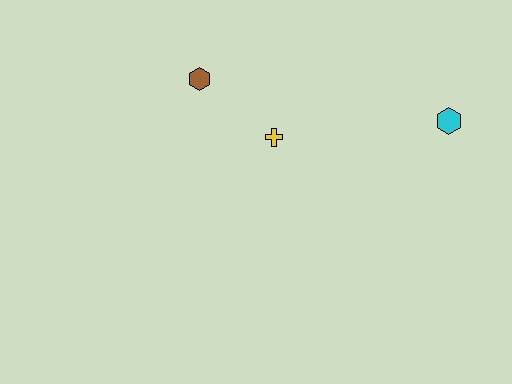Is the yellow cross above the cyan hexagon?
No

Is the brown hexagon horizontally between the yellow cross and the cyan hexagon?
No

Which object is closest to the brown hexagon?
The yellow cross is closest to the brown hexagon.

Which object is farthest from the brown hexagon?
The cyan hexagon is farthest from the brown hexagon.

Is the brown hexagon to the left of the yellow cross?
Yes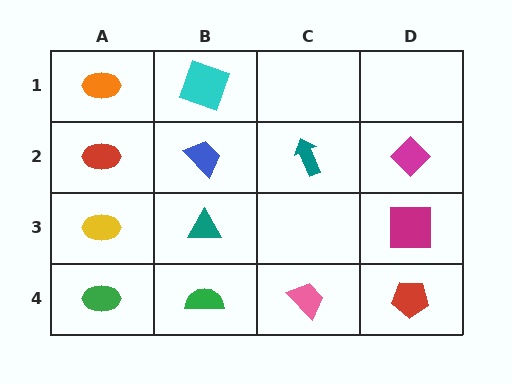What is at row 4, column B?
A green semicircle.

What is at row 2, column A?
A red ellipse.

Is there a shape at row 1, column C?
No, that cell is empty.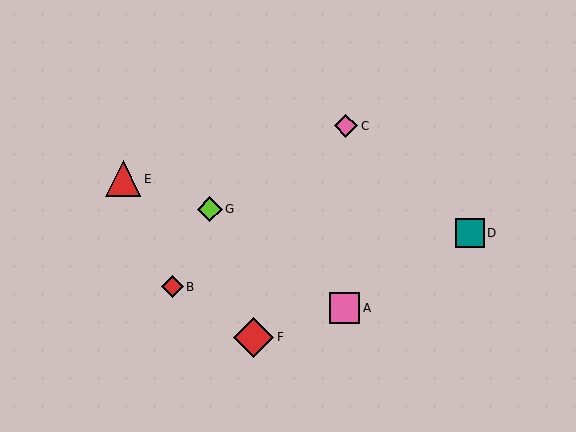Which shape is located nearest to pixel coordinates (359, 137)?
The pink diamond (labeled C) at (346, 126) is nearest to that location.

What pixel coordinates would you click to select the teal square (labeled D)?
Click at (470, 233) to select the teal square D.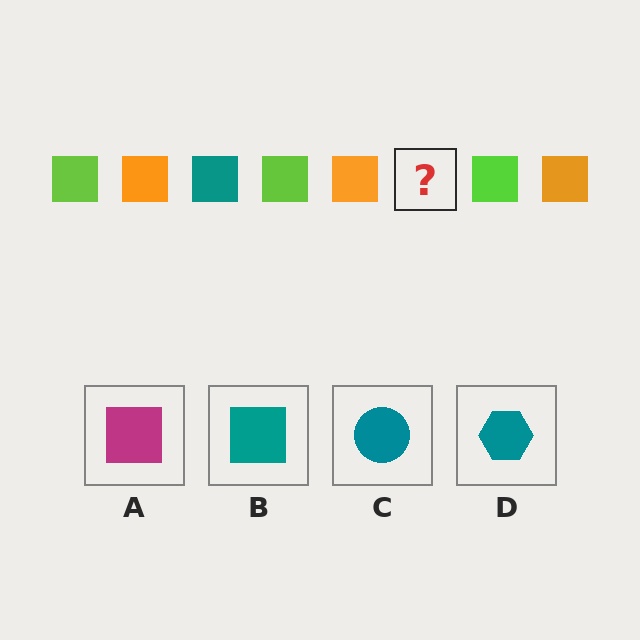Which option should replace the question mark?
Option B.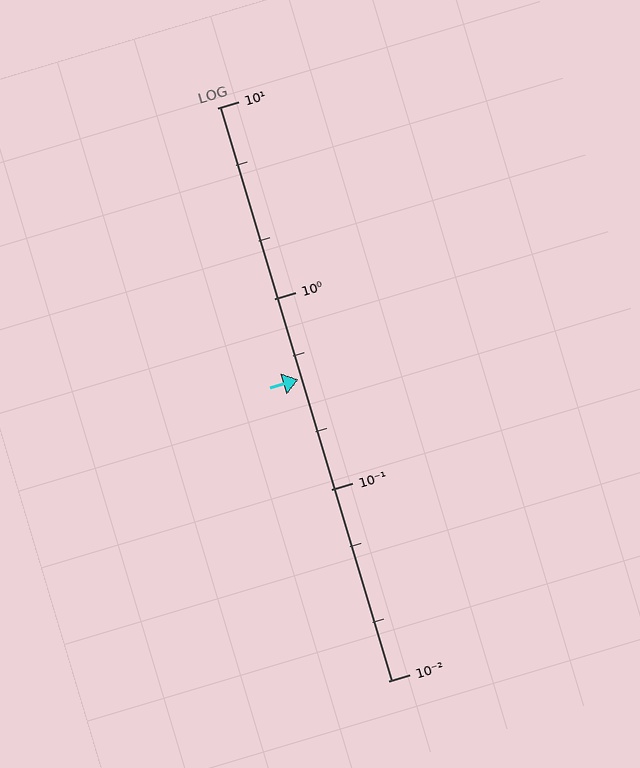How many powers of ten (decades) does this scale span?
The scale spans 3 decades, from 0.01 to 10.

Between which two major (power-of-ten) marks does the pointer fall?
The pointer is between 0.1 and 1.